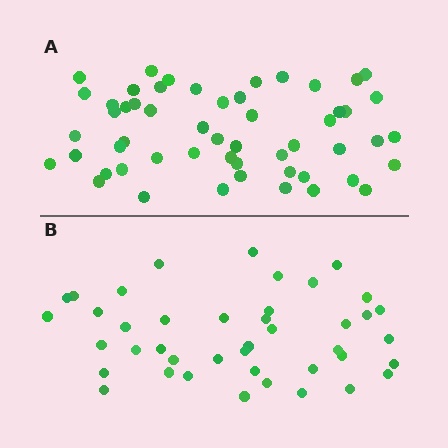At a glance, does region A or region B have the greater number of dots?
Region A (the top region) has more dots.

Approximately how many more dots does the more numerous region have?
Region A has roughly 12 or so more dots than region B.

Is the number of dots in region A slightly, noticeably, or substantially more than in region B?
Region A has noticeably more, but not dramatically so. The ratio is roughly 1.3 to 1.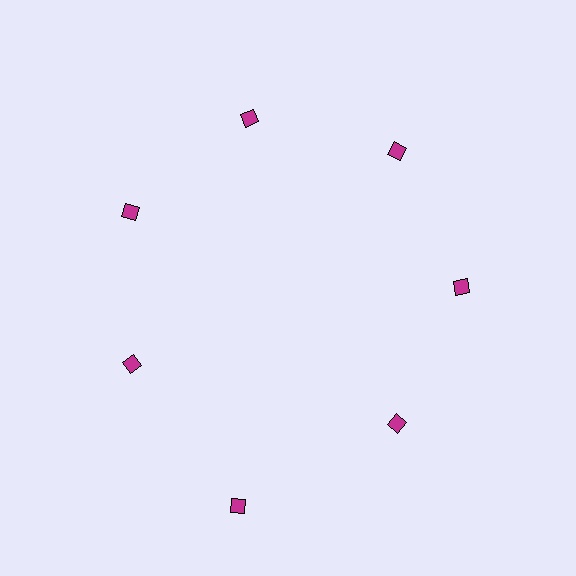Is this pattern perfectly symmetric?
No. The 7 magenta diamonds are arranged in a ring, but one element near the 6 o'clock position is pushed outward from the center, breaking the 7-fold rotational symmetry.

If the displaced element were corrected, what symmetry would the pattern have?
It would have 7-fold rotational symmetry — the pattern would map onto itself every 51 degrees.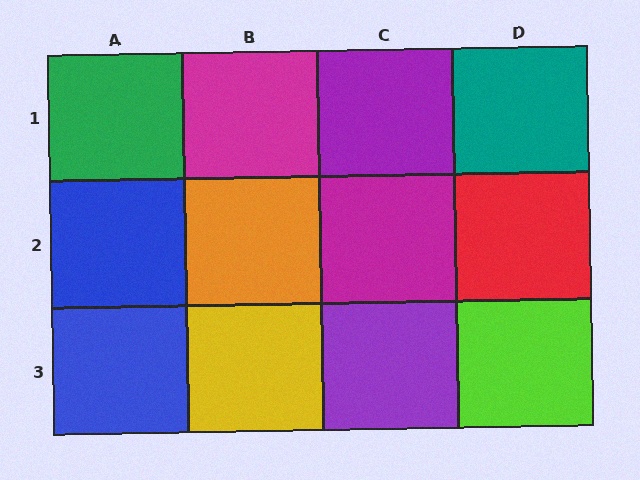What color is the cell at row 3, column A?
Blue.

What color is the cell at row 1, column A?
Green.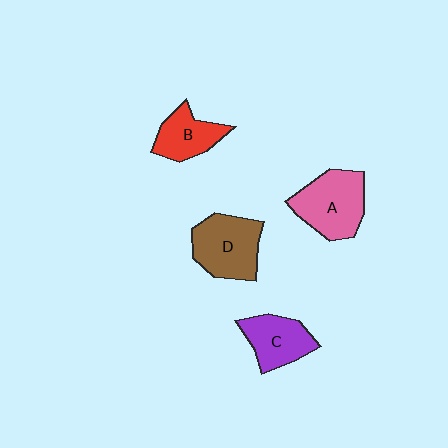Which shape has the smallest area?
Shape B (red).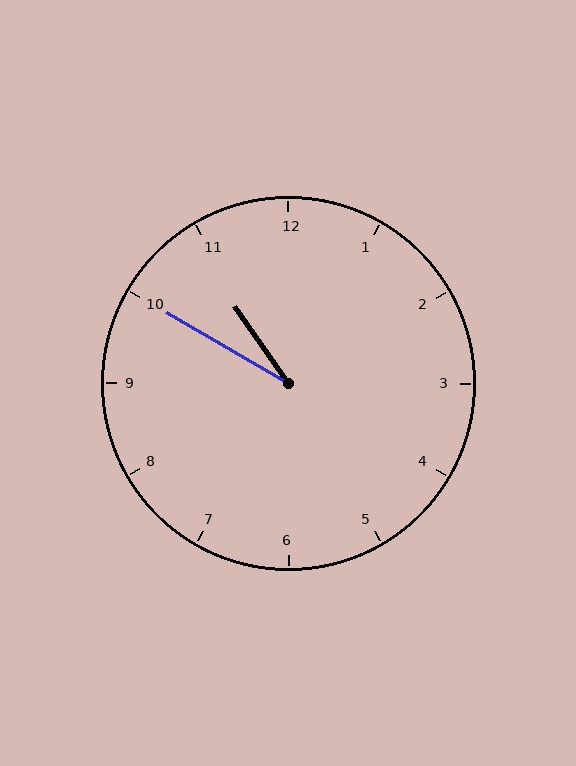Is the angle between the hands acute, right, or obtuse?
It is acute.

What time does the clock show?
10:50.